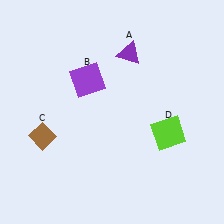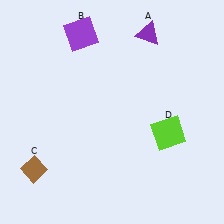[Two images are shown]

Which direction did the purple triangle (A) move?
The purple triangle (A) moved up.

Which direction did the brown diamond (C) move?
The brown diamond (C) moved down.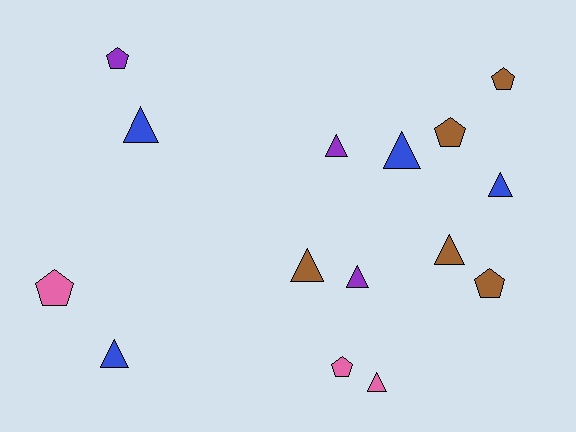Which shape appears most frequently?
Triangle, with 9 objects.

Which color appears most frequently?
Brown, with 5 objects.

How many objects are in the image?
There are 15 objects.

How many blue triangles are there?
There are 4 blue triangles.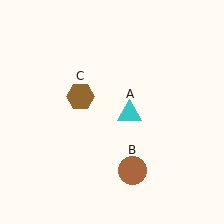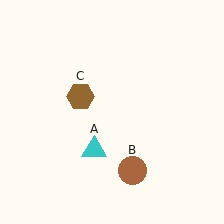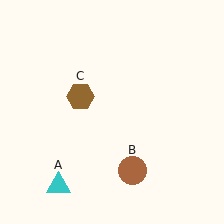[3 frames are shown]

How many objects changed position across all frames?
1 object changed position: cyan triangle (object A).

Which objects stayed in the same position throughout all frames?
Brown circle (object B) and brown hexagon (object C) remained stationary.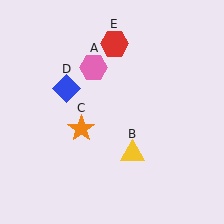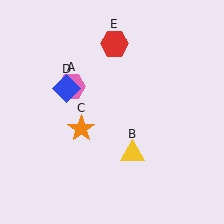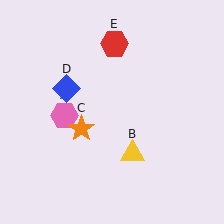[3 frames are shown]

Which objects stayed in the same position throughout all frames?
Yellow triangle (object B) and orange star (object C) and blue diamond (object D) and red hexagon (object E) remained stationary.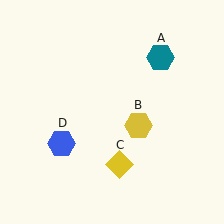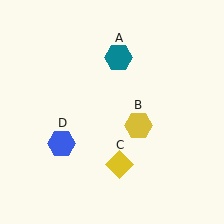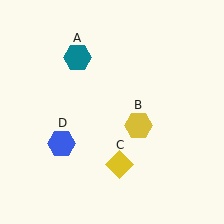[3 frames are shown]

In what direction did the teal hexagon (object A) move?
The teal hexagon (object A) moved left.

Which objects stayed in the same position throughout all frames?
Yellow hexagon (object B) and yellow diamond (object C) and blue hexagon (object D) remained stationary.